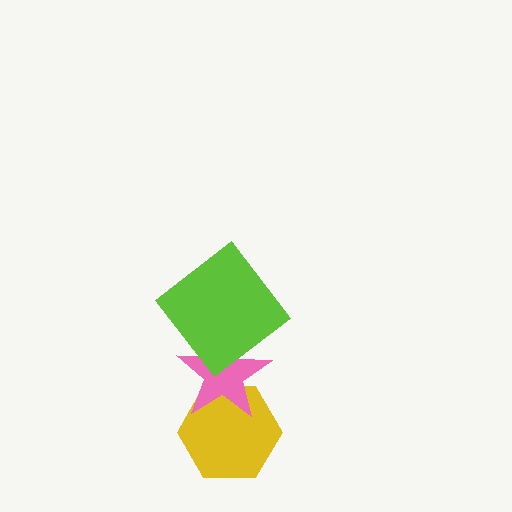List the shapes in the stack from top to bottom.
From top to bottom: the lime diamond, the pink star, the yellow hexagon.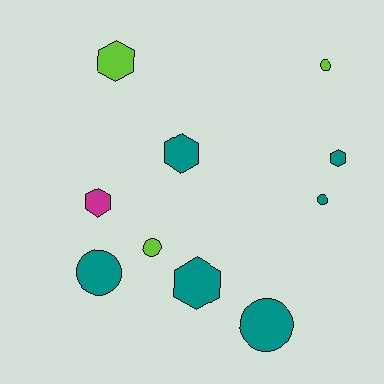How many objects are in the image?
There are 10 objects.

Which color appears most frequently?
Teal, with 6 objects.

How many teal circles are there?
There are 3 teal circles.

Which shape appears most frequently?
Circle, with 5 objects.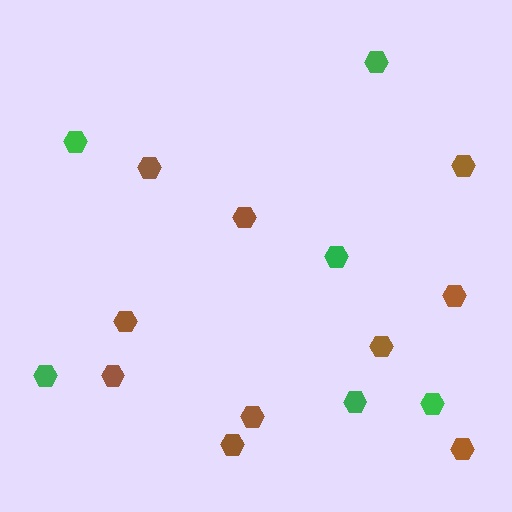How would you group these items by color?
There are 2 groups: one group of green hexagons (6) and one group of brown hexagons (10).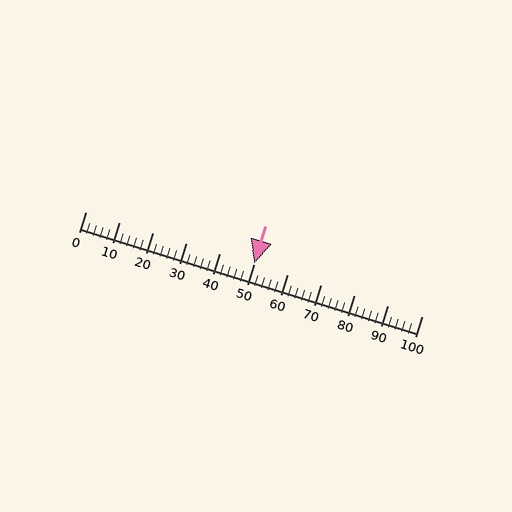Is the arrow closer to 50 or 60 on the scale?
The arrow is closer to 50.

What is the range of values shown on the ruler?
The ruler shows values from 0 to 100.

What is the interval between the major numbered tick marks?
The major tick marks are spaced 10 units apart.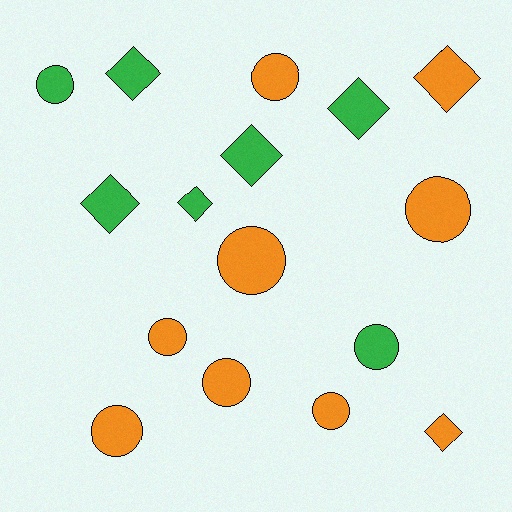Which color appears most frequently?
Orange, with 9 objects.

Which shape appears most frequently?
Circle, with 9 objects.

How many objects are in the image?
There are 16 objects.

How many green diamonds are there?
There are 5 green diamonds.